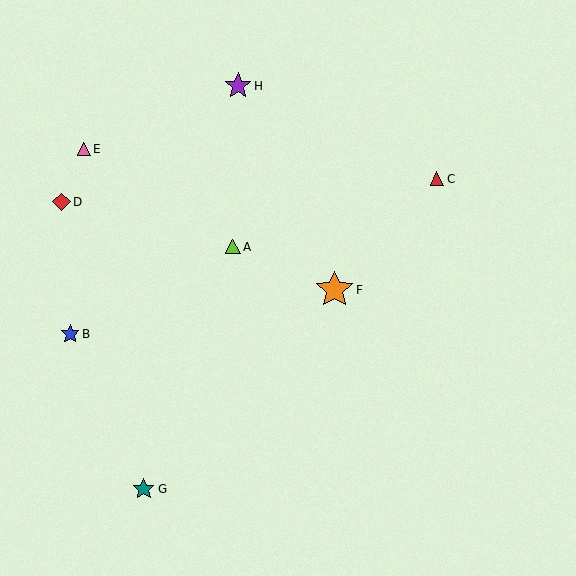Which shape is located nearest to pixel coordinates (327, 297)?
The orange star (labeled F) at (335, 290) is nearest to that location.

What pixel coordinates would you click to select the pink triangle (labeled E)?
Click at (84, 149) to select the pink triangle E.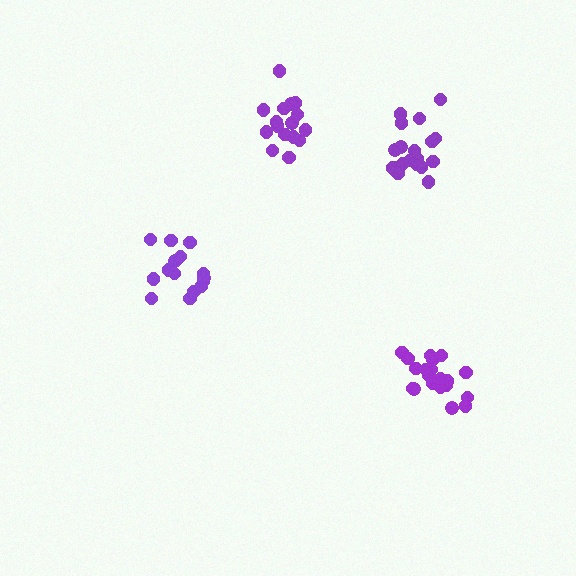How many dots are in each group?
Group 1: 20 dots, Group 2: 16 dots, Group 3: 16 dots, Group 4: 19 dots (71 total).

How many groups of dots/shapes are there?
There are 4 groups.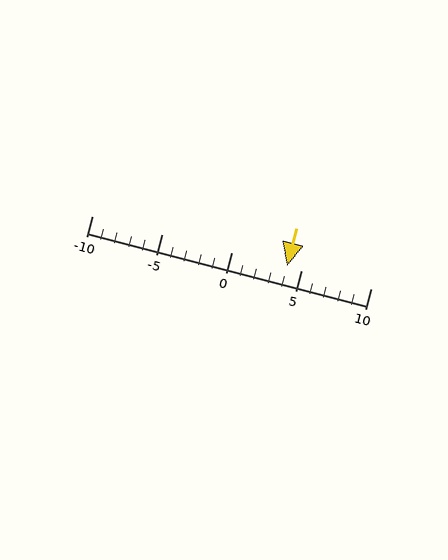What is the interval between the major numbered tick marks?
The major tick marks are spaced 5 units apart.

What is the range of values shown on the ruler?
The ruler shows values from -10 to 10.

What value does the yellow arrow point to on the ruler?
The yellow arrow points to approximately 4.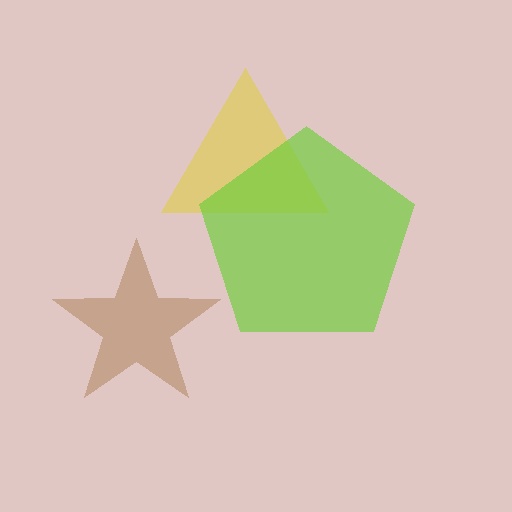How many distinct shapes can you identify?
There are 3 distinct shapes: a yellow triangle, a lime pentagon, a brown star.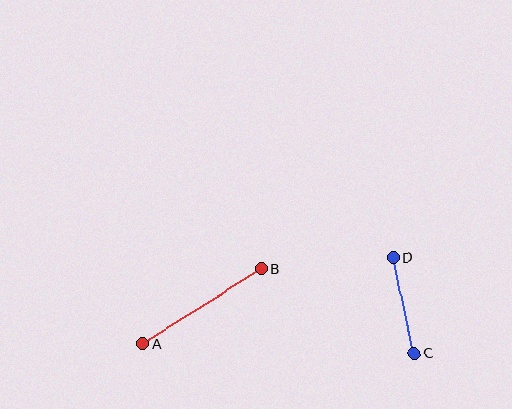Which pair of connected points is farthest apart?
Points A and B are farthest apart.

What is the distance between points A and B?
The distance is approximately 140 pixels.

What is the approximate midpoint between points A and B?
The midpoint is at approximately (202, 306) pixels.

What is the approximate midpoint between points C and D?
The midpoint is at approximately (404, 306) pixels.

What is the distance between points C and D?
The distance is approximately 98 pixels.